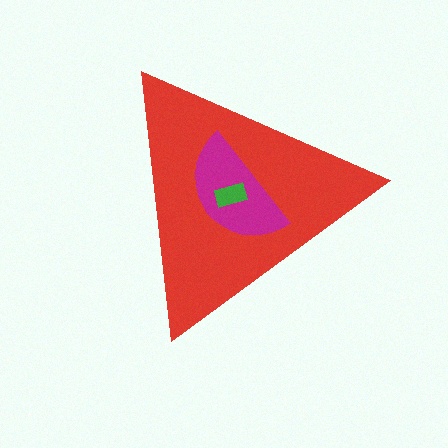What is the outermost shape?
The red triangle.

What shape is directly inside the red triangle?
The magenta semicircle.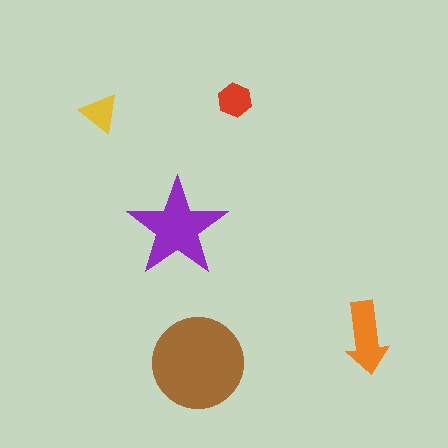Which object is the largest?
The brown circle.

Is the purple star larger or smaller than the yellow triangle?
Larger.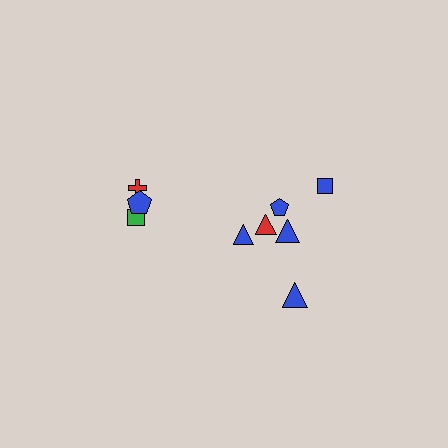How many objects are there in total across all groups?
There are 9 objects.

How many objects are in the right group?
There are 6 objects.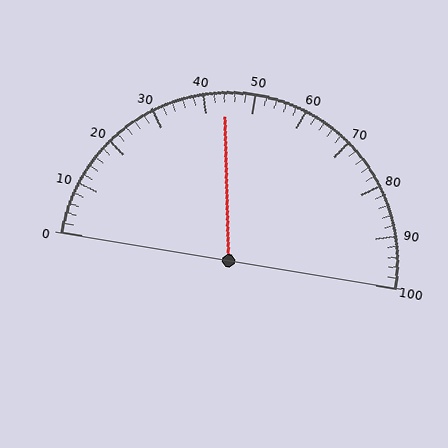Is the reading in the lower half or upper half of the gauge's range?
The reading is in the lower half of the range (0 to 100).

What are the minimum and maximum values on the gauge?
The gauge ranges from 0 to 100.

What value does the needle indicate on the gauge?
The needle indicates approximately 44.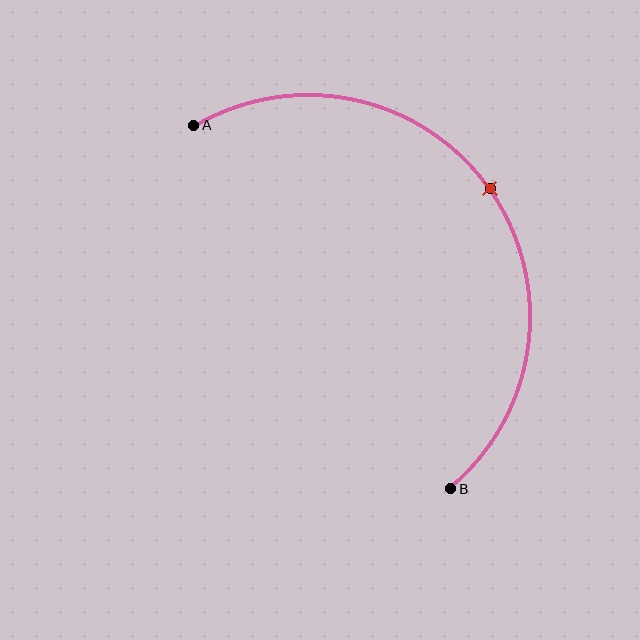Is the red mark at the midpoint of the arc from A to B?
Yes. The red mark lies on the arc at equal arc-length from both A and B — it is the arc midpoint.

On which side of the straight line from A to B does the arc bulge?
The arc bulges above and to the right of the straight line connecting A and B.